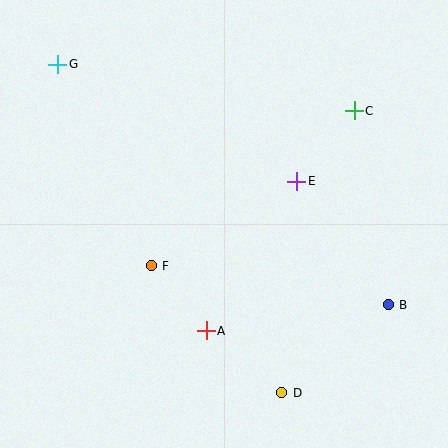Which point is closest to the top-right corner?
Point C is closest to the top-right corner.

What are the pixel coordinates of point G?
Point G is at (58, 64).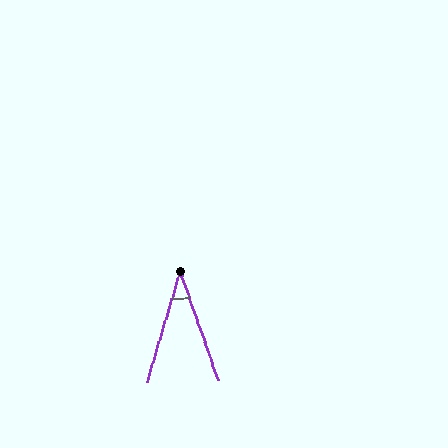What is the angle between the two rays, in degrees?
Approximately 36 degrees.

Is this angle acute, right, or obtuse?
It is acute.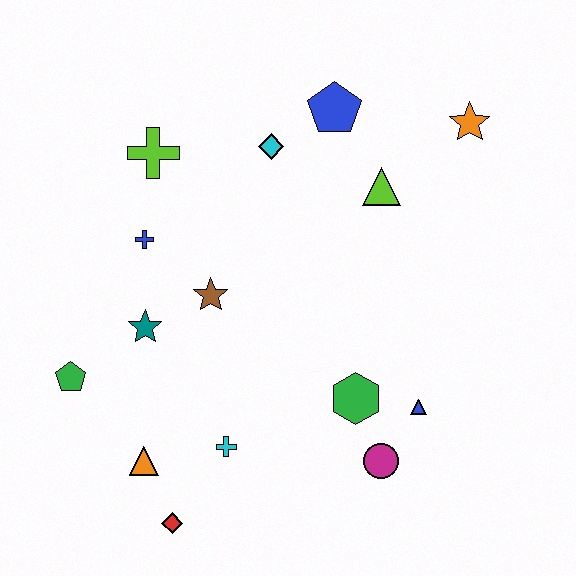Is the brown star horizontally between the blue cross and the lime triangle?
Yes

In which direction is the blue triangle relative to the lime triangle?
The blue triangle is below the lime triangle.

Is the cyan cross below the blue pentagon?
Yes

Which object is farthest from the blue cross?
The orange star is farthest from the blue cross.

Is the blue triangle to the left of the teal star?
No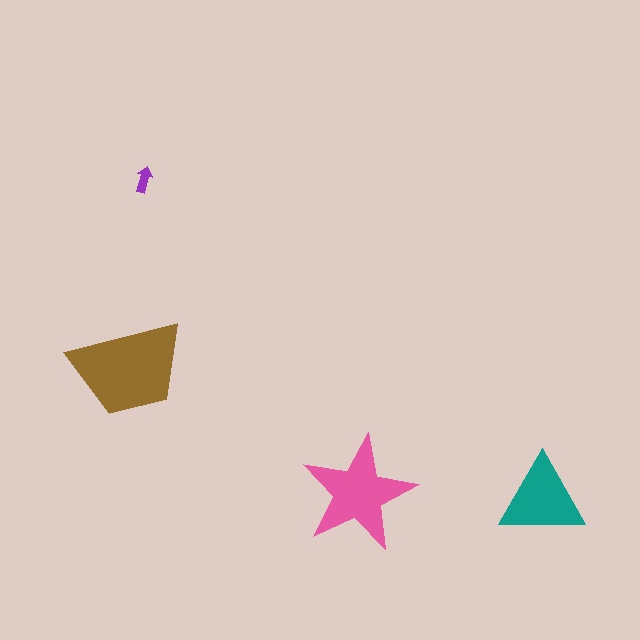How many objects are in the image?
There are 4 objects in the image.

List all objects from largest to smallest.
The brown trapezoid, the pink star, the teal triangle, the purple arrow.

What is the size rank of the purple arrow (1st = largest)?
4th.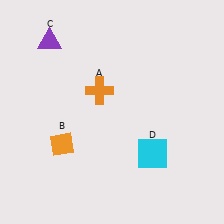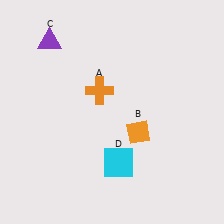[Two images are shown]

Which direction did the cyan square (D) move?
The cyan square (D) moved left.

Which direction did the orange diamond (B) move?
The orange diamond (B) moved right.